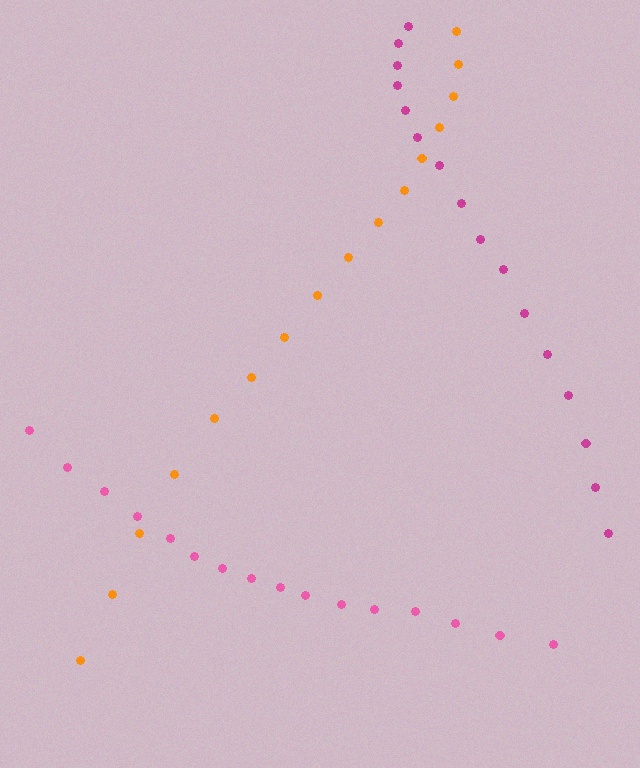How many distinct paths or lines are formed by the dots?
There are 3 distinct paths.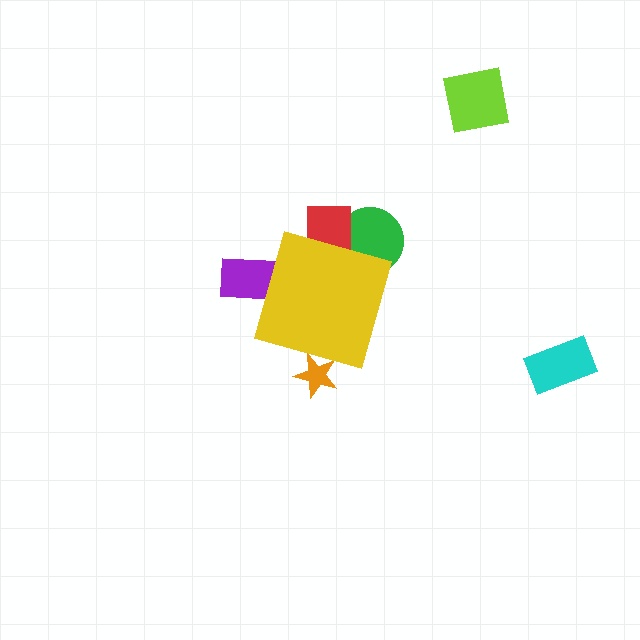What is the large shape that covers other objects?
A yellow diamond.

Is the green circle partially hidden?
Yes, the green circle is partially hidden behind the yellow diamond.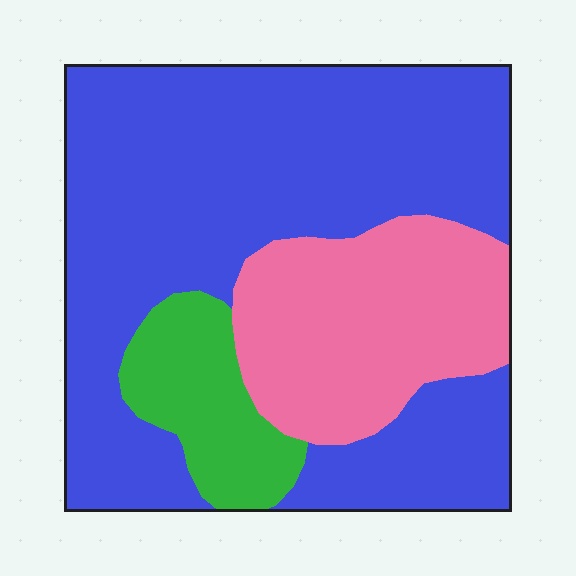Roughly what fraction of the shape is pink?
Pink covers about 25% of the shape.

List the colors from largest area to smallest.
From largest to smallest: blue, pink, green.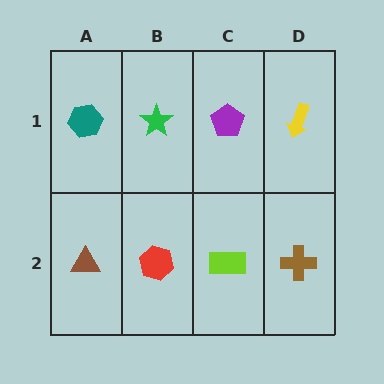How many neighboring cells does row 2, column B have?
3.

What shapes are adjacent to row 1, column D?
A brown cross (row 2, column D), a purple pentagon (row 1, column C).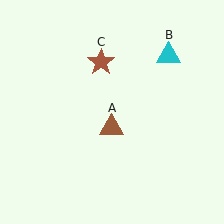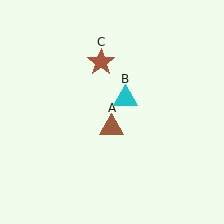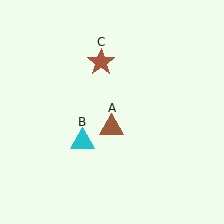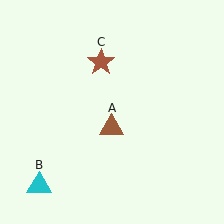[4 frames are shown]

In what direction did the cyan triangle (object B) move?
The cyan triangle (object B) moved down and to the left.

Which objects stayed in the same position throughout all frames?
Brown triangle (object A) and brown star (object C) remained stationary.